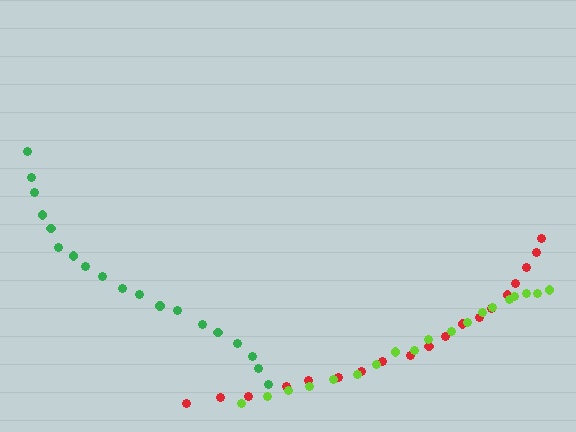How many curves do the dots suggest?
There are 3 distinct paths.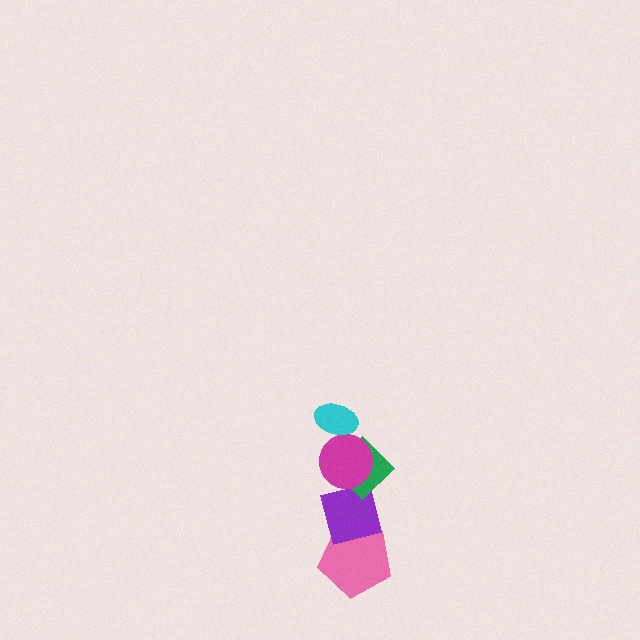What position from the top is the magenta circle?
The magenta circle is 2nd from the top.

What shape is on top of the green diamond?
The magenta circle is on top of the green diamond.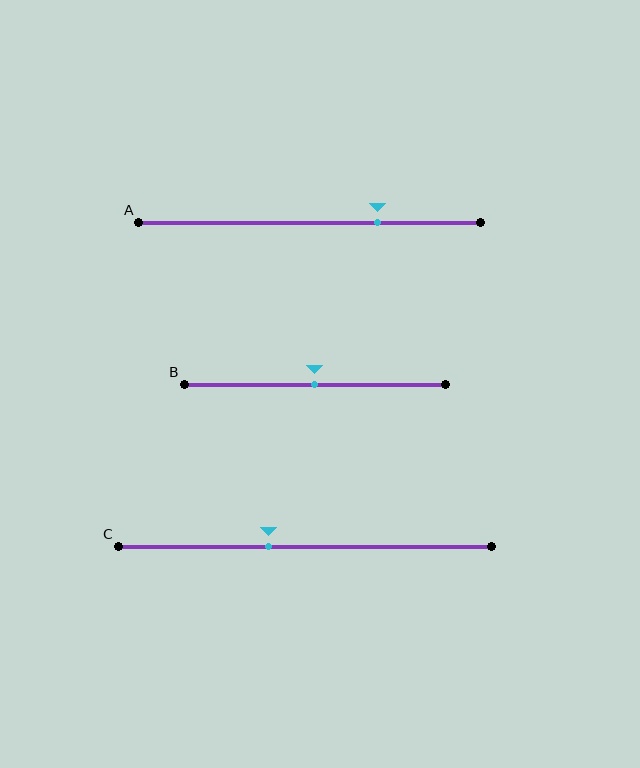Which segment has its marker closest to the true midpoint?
Segment B has its marker closest to the true midpoint.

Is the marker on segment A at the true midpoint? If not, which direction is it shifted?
No, the marker on segment A is shifted to the right by about 20% of the segment length.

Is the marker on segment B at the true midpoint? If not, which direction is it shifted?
Yes, the marker on segment B is at the true midpoint.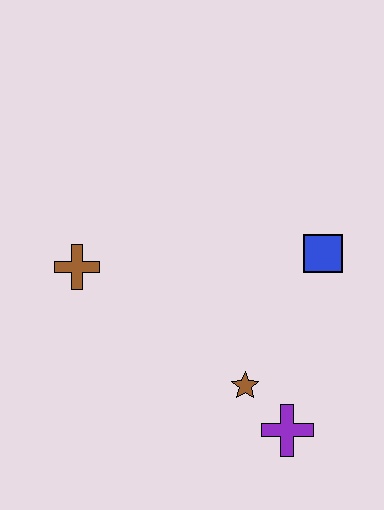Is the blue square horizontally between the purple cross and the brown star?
No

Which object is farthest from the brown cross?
The purple cross is farthest from the brown cross.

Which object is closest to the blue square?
The brown star is closest to the blue square.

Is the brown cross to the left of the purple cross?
Yes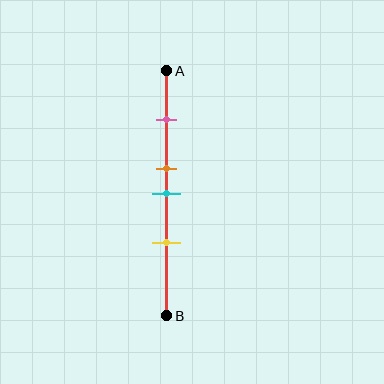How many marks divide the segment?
There are 4 marks dividing the segment.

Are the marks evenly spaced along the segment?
No, the marks are not evenly spaced.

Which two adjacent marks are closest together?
The orange and cyan marks are the closest adjacent pair.